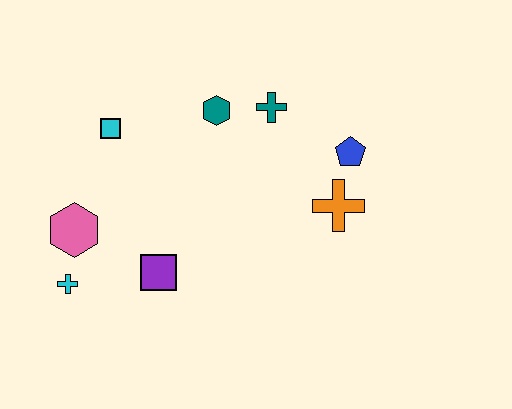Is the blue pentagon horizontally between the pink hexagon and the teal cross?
No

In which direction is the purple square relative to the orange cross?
The purple square is to the left of the orange cross.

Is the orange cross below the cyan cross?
No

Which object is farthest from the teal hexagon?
The cyan cross is farthest from the teal hexagon.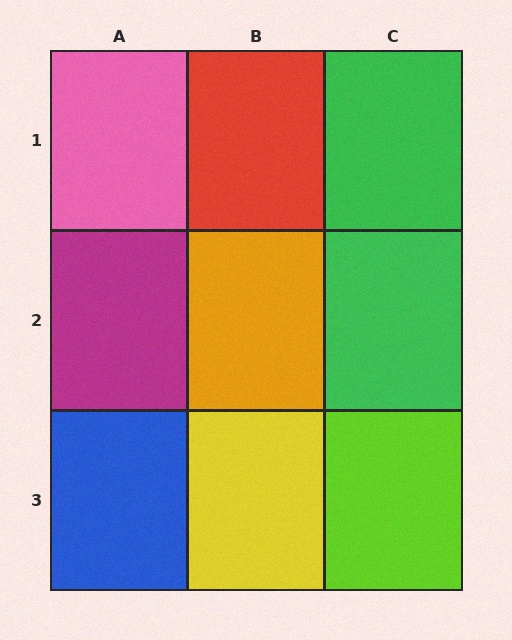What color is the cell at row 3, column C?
Lime.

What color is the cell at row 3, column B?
Yellow.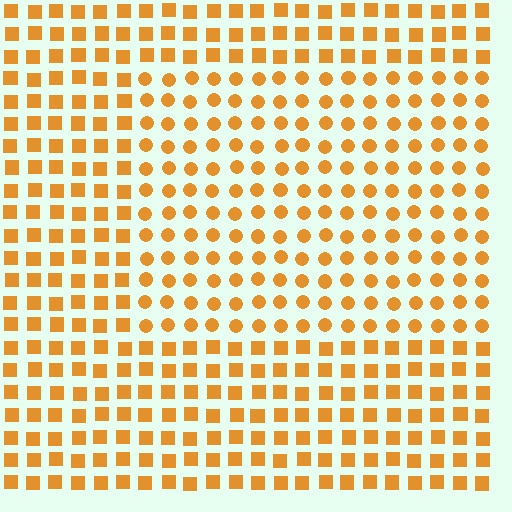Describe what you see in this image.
The image is filled with small orange elements arranged in a uniform grid. A rectangle-shaped region contains circles, while the surrounding area contains squares. The boundary is defined purely by the change in element shape.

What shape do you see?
I see a rectangle.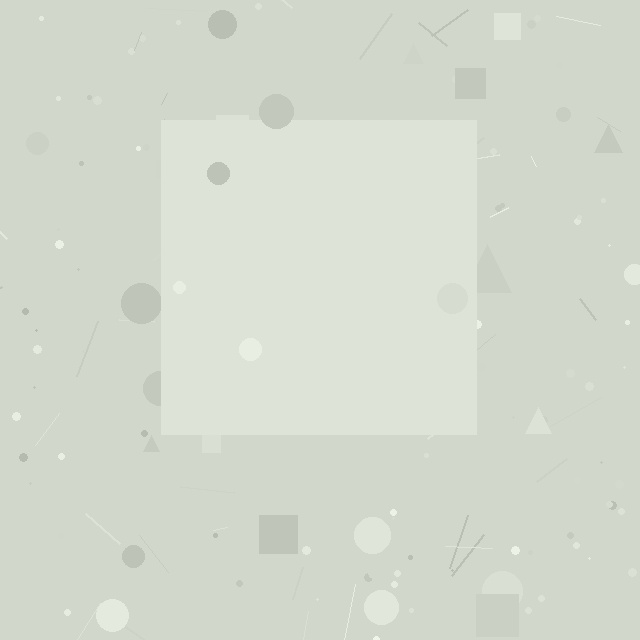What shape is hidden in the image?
A square is hidden in the image.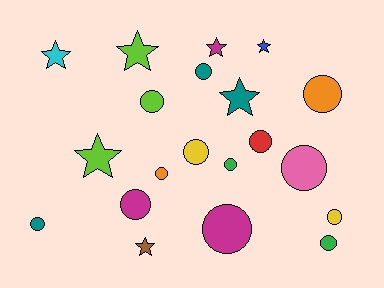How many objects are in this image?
There are 20 objects.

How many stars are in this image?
There are 7 stars.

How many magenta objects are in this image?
There are 3 magenta objects.